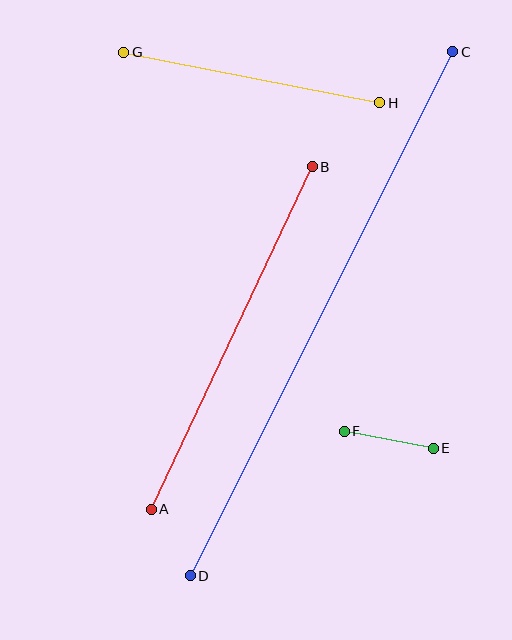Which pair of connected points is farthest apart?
Points C and D are farthest apart.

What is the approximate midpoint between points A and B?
The midpoint is at approximately (232, 338) pixels.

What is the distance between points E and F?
The distance is approximately 91 pixels.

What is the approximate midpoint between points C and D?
The midpoint is at approximately (322, 314) pixels.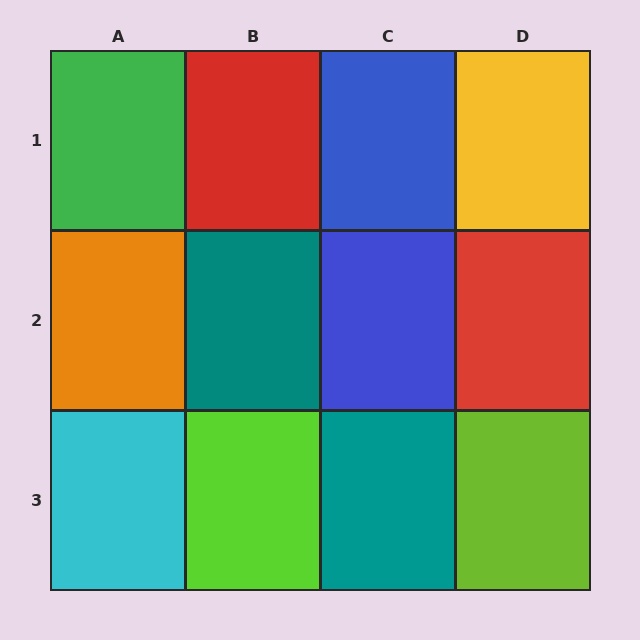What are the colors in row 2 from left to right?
Orange, teal, blue, red.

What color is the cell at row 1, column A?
Green.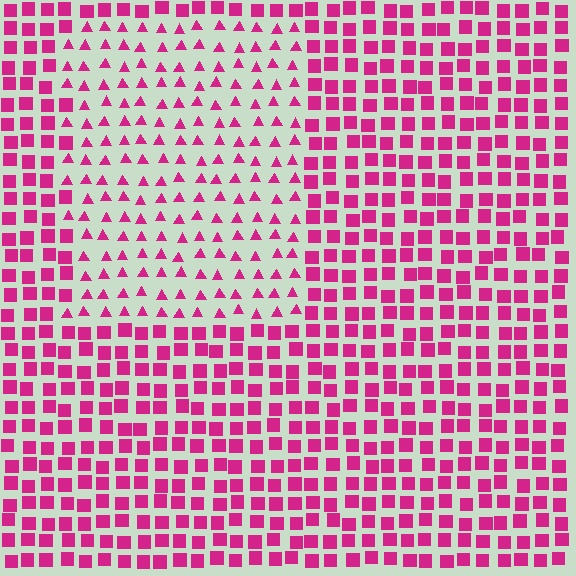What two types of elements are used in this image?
The image uses triangles inside the rectangle region and squares outside it.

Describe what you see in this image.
The image is filled with small magenta elements arranged in a uniform grid. A rectangle-shaped region contains triangles, while the surrounding area contains squares. The boundary is defined purely by the change in element shape.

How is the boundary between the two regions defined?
The boundary is defined by a change in element shape: triangles inside vs. squares outside. All elements share the same color and spacing.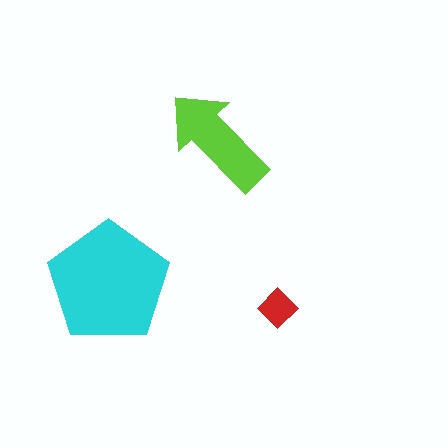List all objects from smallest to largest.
The red diamond, the lime arrow, the cyan pentagon.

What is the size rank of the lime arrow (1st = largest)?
2nd.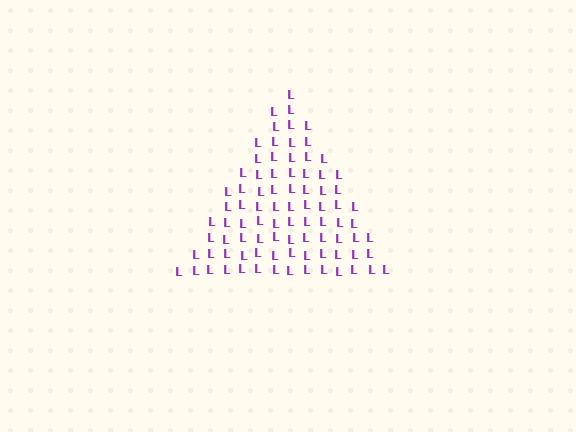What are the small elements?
The small elements are letter L's.